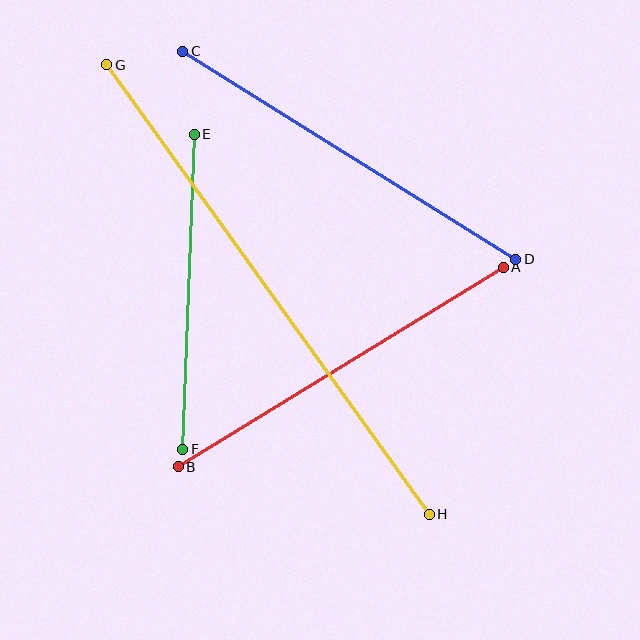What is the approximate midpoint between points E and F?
The midpoint is at approximately (188, 292) pixels.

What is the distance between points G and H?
The distance is approximately 553 pixels.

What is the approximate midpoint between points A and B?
The midpoint is at approximately (341, 367) pixels.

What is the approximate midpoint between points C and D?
The midpoint is at approximately (349, 155) pixels.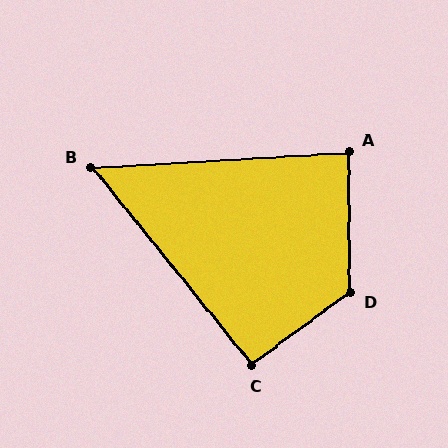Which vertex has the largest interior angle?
D, at approximately 125 degrees.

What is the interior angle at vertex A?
Approximately 87 degrees (approximately right).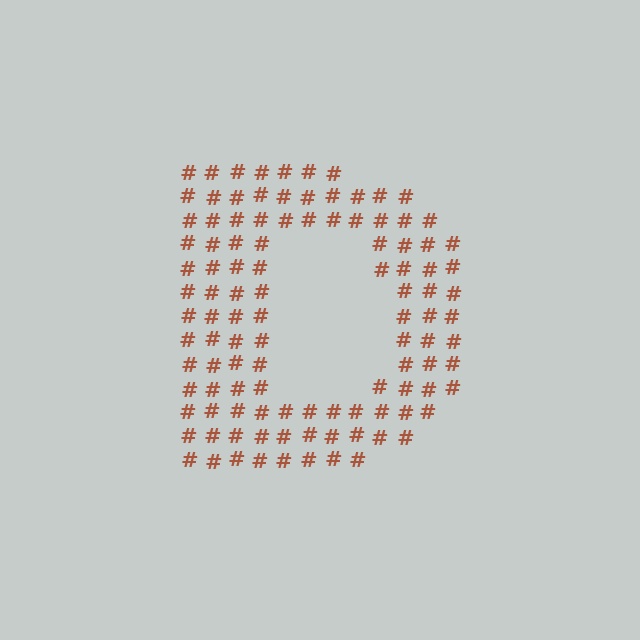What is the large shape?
The large shape is the letter D.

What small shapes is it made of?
It is made of small hash symbols.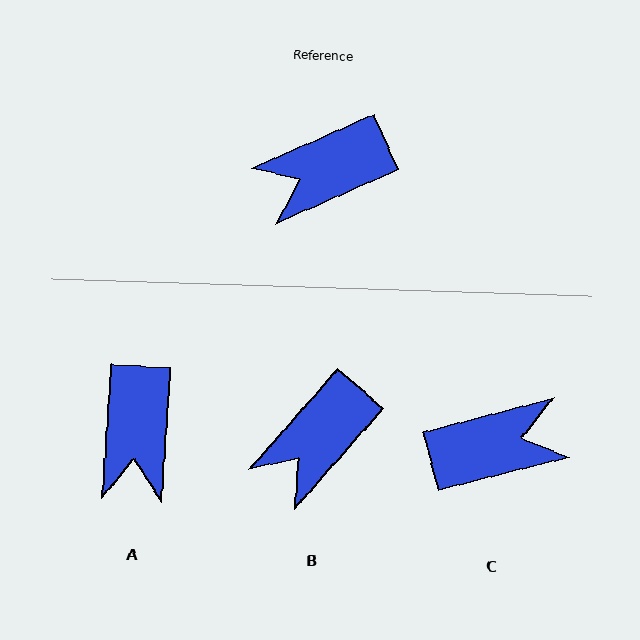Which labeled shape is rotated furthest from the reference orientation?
C, about 171 degrees away.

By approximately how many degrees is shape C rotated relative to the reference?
Approximately 171 degrees counter-clockwise.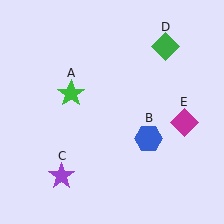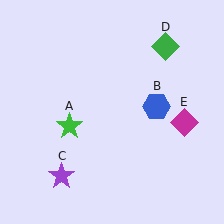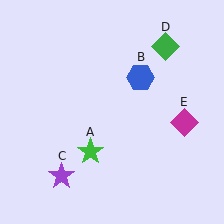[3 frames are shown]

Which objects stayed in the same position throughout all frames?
Purple star (object C) and green diamond (object D) and magenta diamond (object E) remained stationary.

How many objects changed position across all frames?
2 objects changed position: green star (object A), blue hexagon (object B).